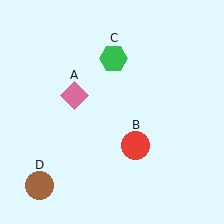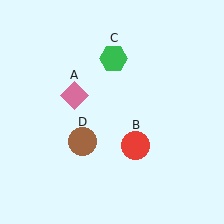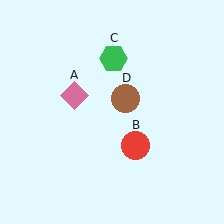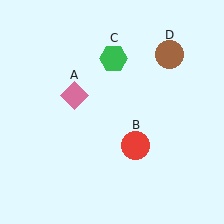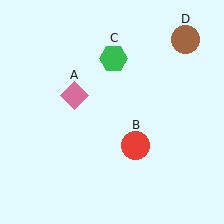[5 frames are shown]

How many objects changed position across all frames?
1 object changed position: brown circle (object D).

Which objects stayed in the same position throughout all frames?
Pink diamond (object A) and red circle (object B) and green hexagon (object C) remained stationary.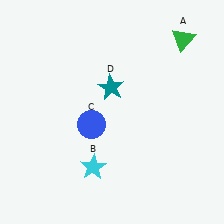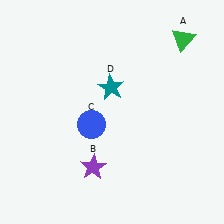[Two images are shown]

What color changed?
The star (B) changed from cyan in Image 1 to purple in Image 2.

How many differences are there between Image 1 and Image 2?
There is 1 difference between the two images.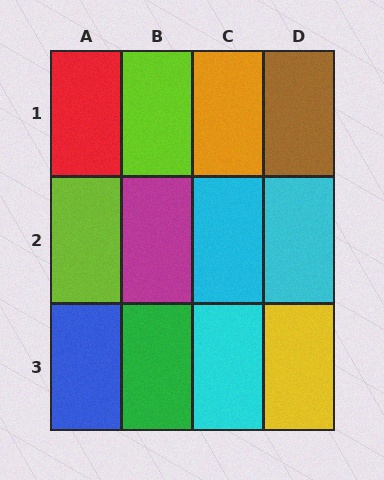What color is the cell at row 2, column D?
Cyan.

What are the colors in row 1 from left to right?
Red, lime, orange, brown.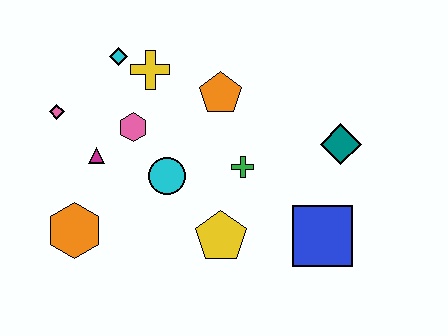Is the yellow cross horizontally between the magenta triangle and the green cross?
Yes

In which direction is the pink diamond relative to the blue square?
The pink diamond is to the left of the blue square.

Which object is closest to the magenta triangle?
The pink hexagon is closest to the magenta triangle.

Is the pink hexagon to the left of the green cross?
Yes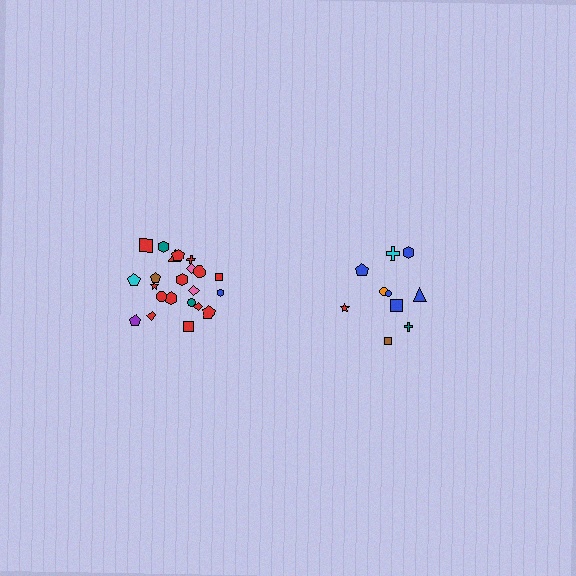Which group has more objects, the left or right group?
The left group.